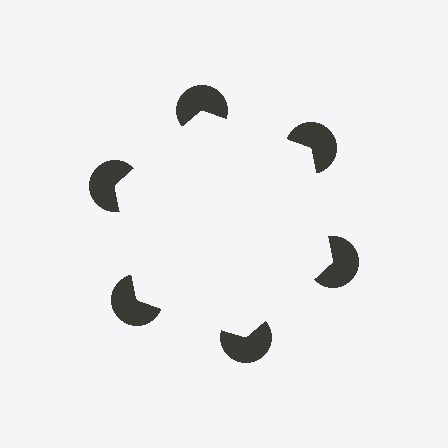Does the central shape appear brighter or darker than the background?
It typically appears slightly brighter than the background, even though no actual brightness change is drawn.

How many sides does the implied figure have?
6 sides.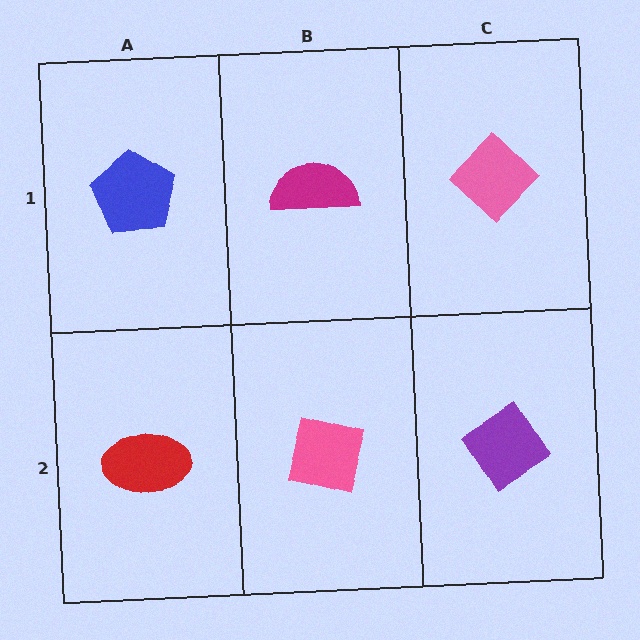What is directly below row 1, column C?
A purple diamond.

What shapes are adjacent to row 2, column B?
A magenta semicircle (row 1, column B), a red ellipse (row 2, column A), a purple diamond (row 2, column C).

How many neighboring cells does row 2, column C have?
2.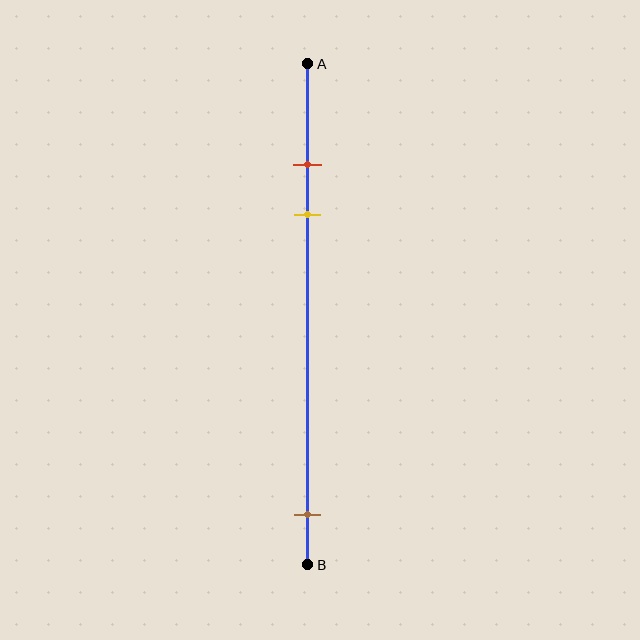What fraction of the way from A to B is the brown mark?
The brown mark is approximately 90% (0.9) of the way from A to B.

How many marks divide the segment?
There are 3 marks dividing the segment.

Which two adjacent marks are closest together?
The red and yellow marks are the closest adjacent pair.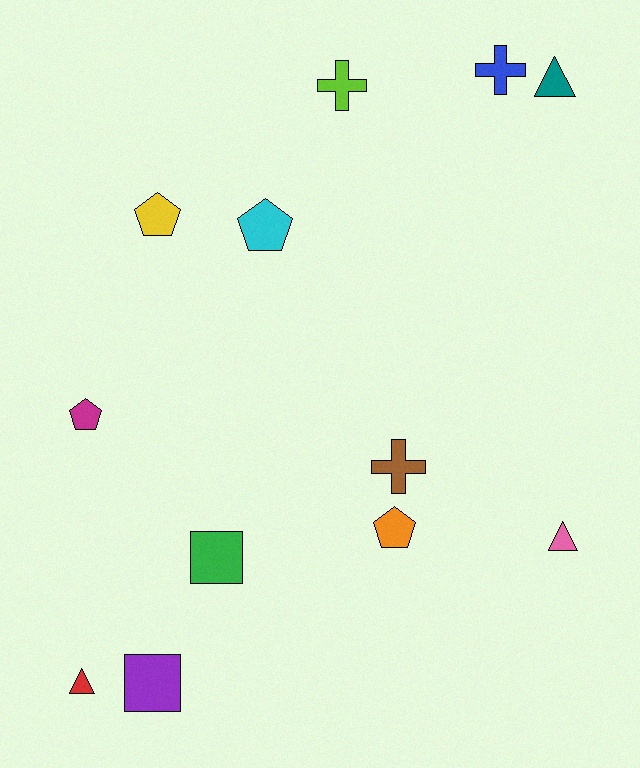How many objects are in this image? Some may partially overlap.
There are 12 objects.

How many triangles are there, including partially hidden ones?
There are 3 triangles.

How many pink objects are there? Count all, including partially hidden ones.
There is 1 pink object.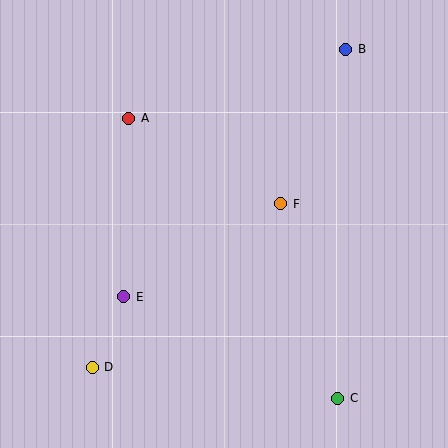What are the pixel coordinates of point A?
Point A is at (129, 118).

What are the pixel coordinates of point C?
Point C is at (337, 398).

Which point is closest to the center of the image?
Point F at (281, 204) is closest to the center.